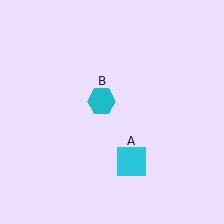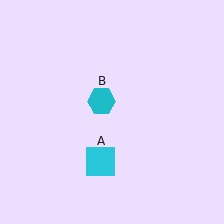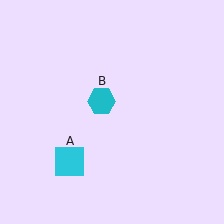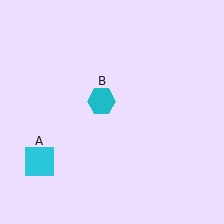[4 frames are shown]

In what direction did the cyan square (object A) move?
The cyan square (object A) moved left.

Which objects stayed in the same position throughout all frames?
Cyan hexagon (object B) remained stationary.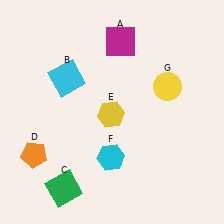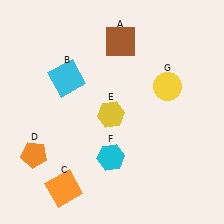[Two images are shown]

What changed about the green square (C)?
In Image 1, C is green. In Image 2, it changed to orange.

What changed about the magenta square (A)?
In Image 1, A is magenta. In Image 2, it changed to brown.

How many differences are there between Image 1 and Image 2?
There are 2 differences between the two images.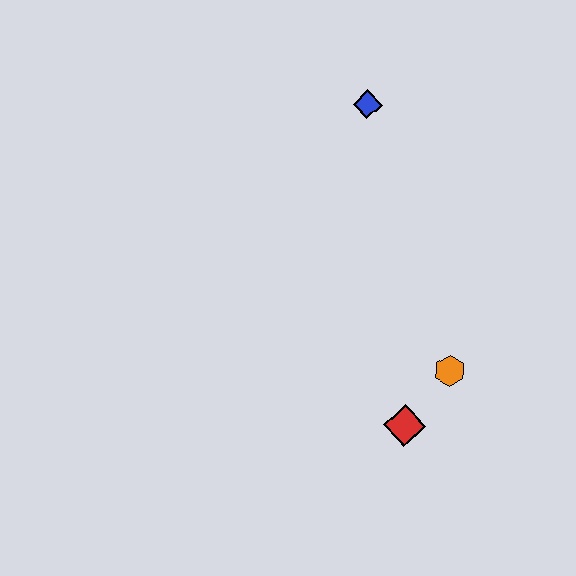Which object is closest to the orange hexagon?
The red diamond is closest to the orange hexagon.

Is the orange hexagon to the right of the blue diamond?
Yes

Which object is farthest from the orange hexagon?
The blue diamond is farthest from the orange hexagon.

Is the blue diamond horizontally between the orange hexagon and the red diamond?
No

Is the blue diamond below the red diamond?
No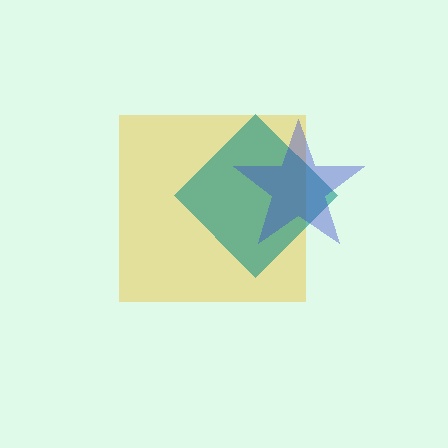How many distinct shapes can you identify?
There are 3 distinct shapes: a yellow square, a teal diamond, a blue star.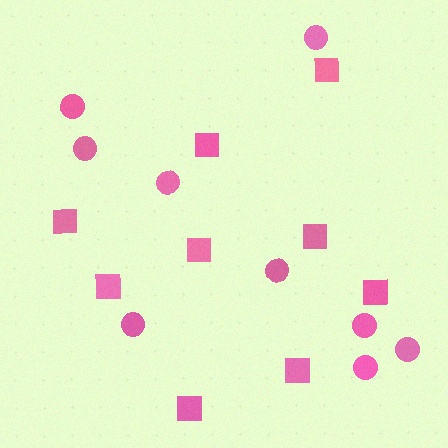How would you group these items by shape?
There are 2 groups: one group of squares (9) and one group of circles (9).